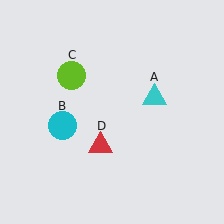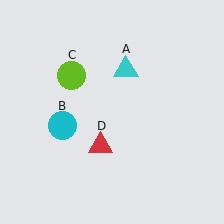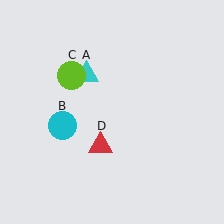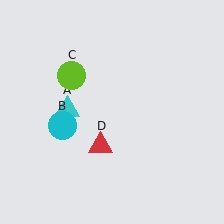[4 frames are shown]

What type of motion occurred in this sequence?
The cyan triangle (object A) rotated counterclockwise around the center of the scene.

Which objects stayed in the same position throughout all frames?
Cyan circle (object B) and lime circle (object C) and red triangle (object D) remained stationary.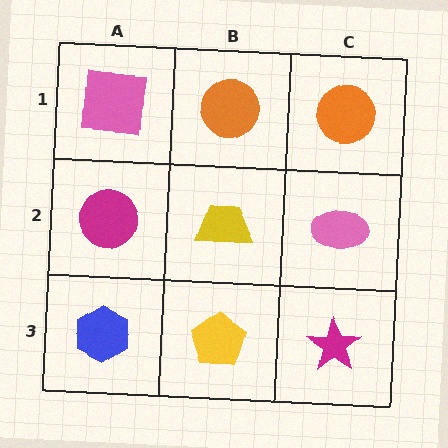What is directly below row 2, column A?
A blue hexagon.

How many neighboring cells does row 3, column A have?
2.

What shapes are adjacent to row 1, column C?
A pink ellipse (row 2, column C), an orange circle (row 1, column B).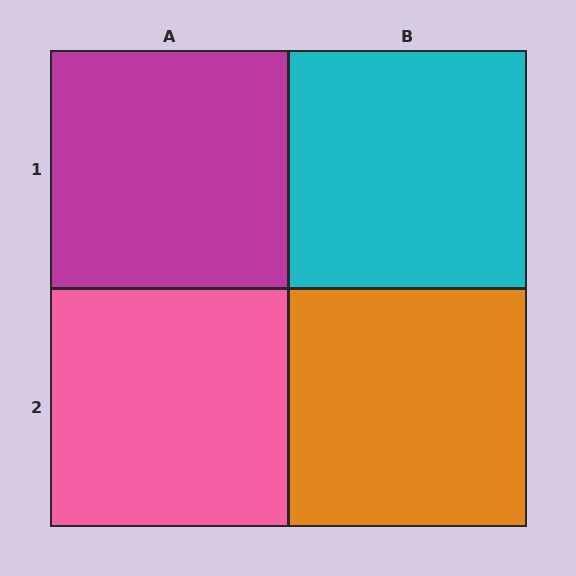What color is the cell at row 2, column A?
Pink.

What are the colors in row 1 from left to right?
Magenta, cyan.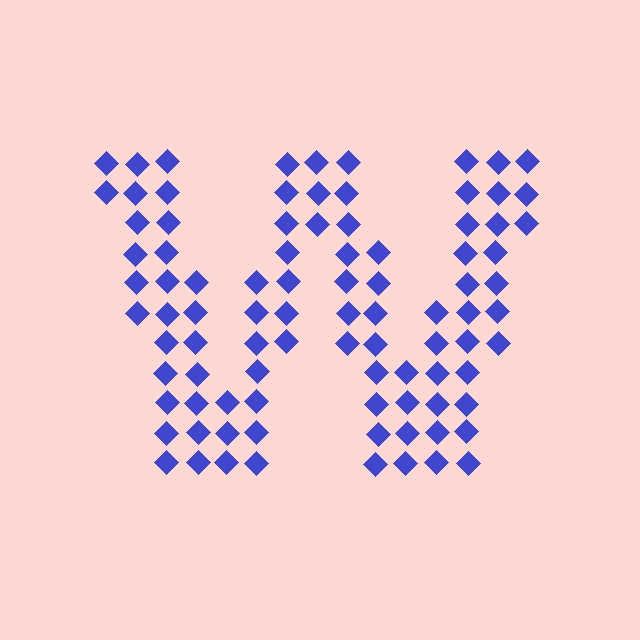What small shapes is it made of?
It is made of small diamonds.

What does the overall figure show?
The overall figure shows the letter W.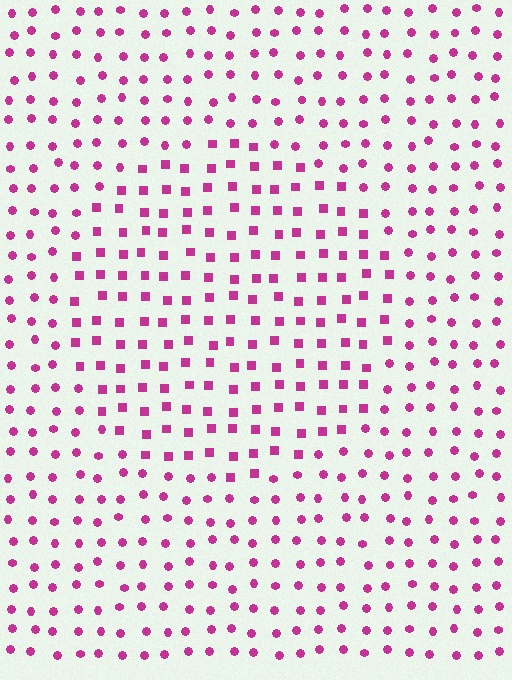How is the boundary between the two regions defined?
The boundary is defined by a change in element shape: squares inside vs. circles outside. All elements share the same color and spacing.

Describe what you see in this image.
The image is filled with small magenta elements arranged in a uniform grid. A circle-shaped region contains squares, while the surrounding area contains circles. The boundary is defined purely by the change in element shape.